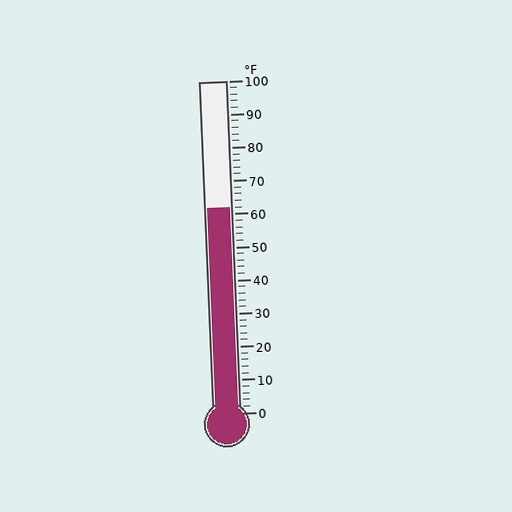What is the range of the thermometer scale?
The thermometer scale ranges from 0°F to 100°F.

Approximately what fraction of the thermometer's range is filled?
The thermometer is filled to approximately 60% of its range.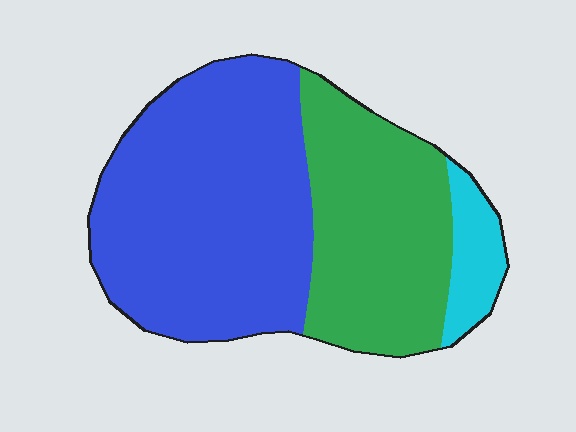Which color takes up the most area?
Blue, at roughly 55%.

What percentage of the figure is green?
Green covers around 35% of the figure.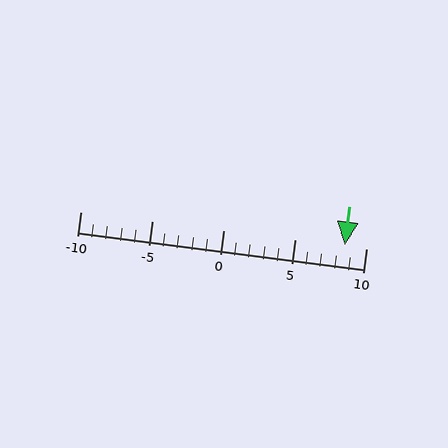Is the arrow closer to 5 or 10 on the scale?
The arrow is closer to 10.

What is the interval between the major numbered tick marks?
The major tick marks are spaced 5 units apart.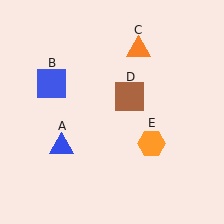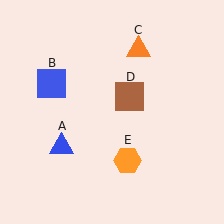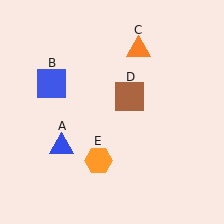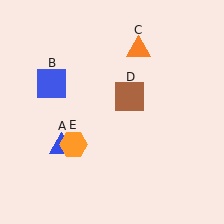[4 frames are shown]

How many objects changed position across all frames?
1 object changed position: orange hexagon (object E).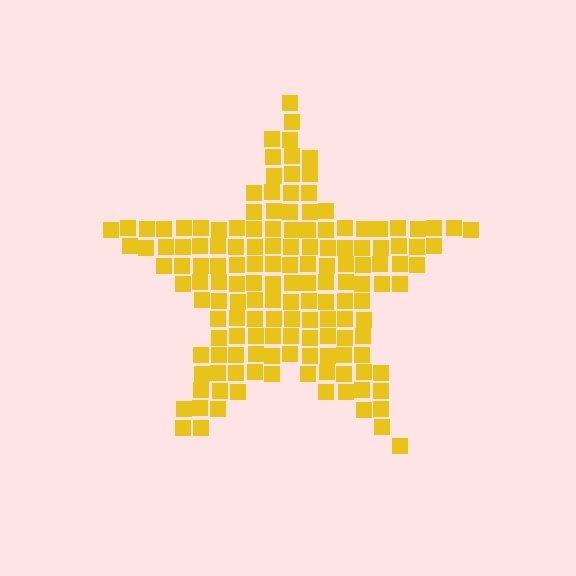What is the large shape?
The large shape is a star.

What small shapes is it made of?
It is made of small squares.